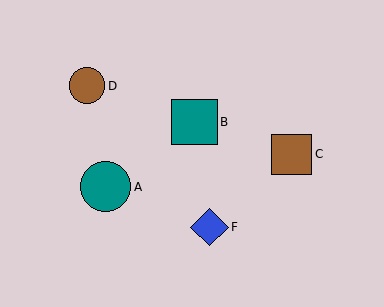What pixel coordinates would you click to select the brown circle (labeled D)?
Click at (87, 86) to select the brown circle D.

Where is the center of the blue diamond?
The center of the blue diamond is at (210, 227).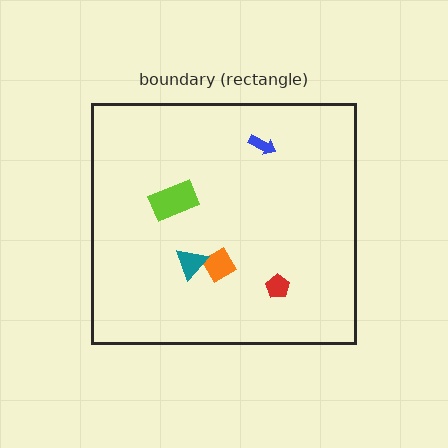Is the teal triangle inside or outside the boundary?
Inside.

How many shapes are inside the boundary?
5 inside, 0 outside.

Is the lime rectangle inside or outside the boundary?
Inside.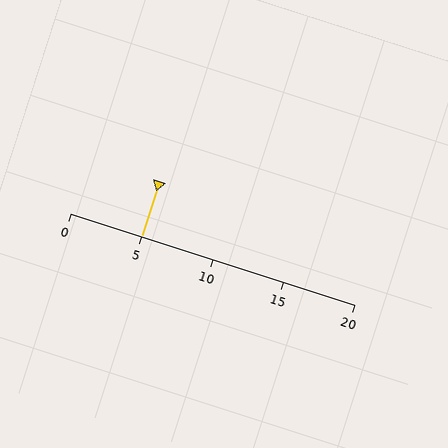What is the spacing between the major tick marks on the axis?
The major ticks are spaced 5 apart.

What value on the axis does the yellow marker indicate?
The marker indicates approximately 5.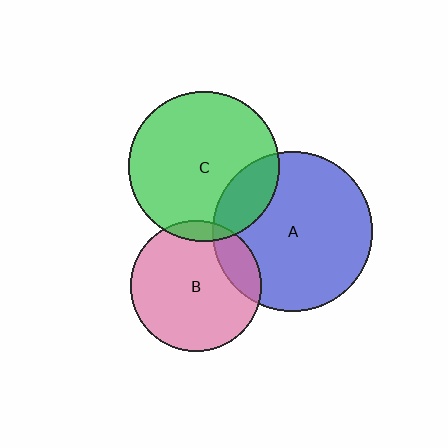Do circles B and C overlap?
Yes.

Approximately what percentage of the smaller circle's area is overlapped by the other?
Approximately 10%.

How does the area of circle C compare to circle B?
Approximately 1.3 times.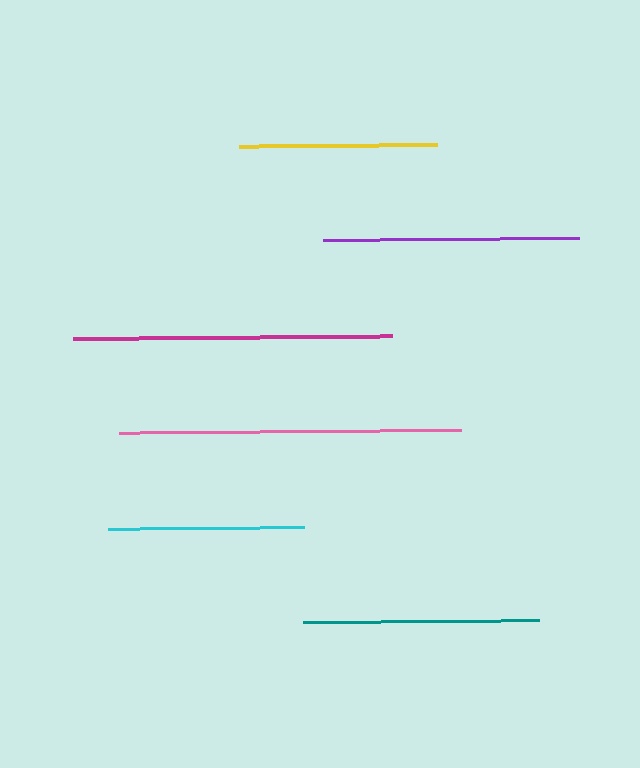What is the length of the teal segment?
The teal segment is approximately 237 pixels long.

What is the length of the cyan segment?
The cyan segment is approximately 196 pixels long.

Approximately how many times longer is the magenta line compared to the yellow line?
The magenta line is approximately 1.6 times the length of the yellow line.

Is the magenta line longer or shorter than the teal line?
The magenta line is longer than the teal line.